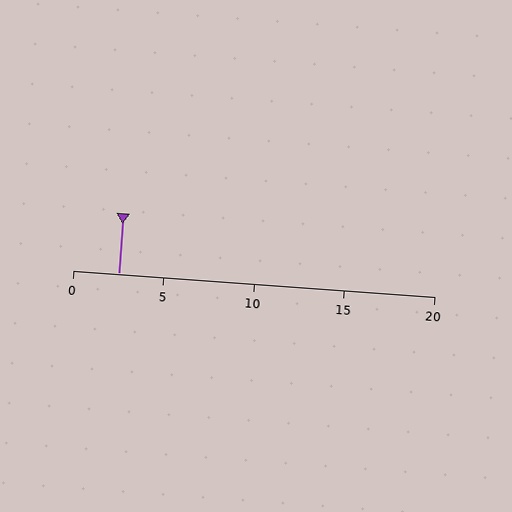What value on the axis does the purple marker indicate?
The marker indicates approximately 2.5.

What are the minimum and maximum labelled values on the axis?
The axis runs from 0 to 20.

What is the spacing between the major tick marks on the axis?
The major ticks are spaced 5 apart.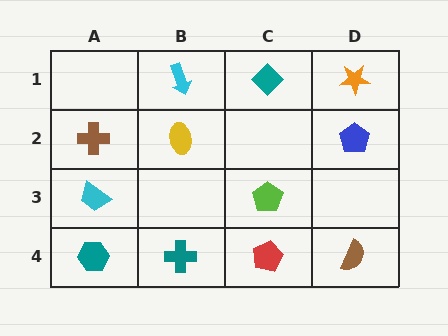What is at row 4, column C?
A red pentagon.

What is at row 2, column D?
A blue pentagon.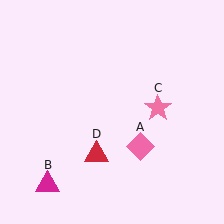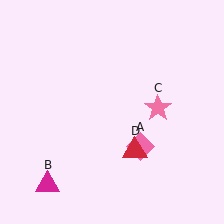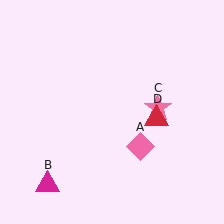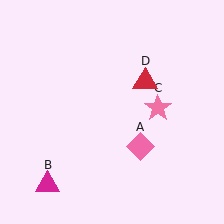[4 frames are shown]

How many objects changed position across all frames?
1 object changed position: red triangle (object D).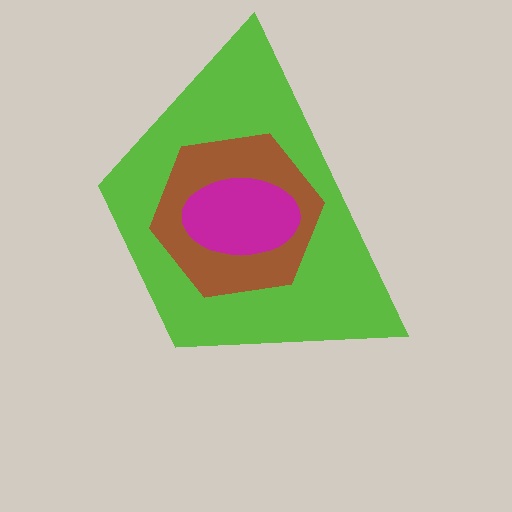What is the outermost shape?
The lime trapezoid.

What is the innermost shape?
The magenta ellipse.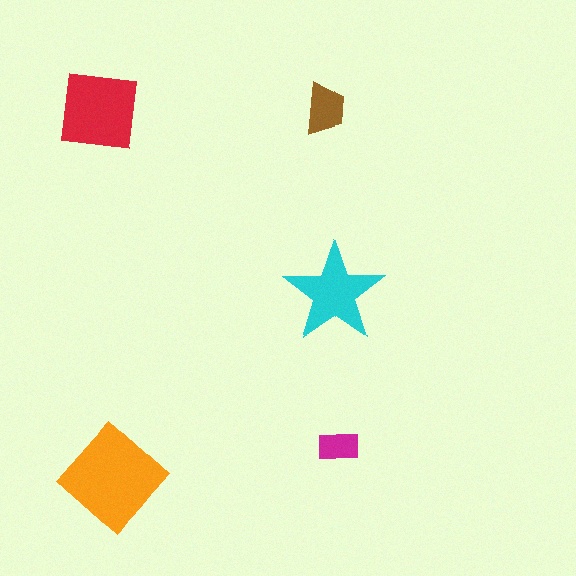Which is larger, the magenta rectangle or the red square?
The red square.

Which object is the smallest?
The magenta rectangle.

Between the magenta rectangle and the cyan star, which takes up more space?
The cyan star.